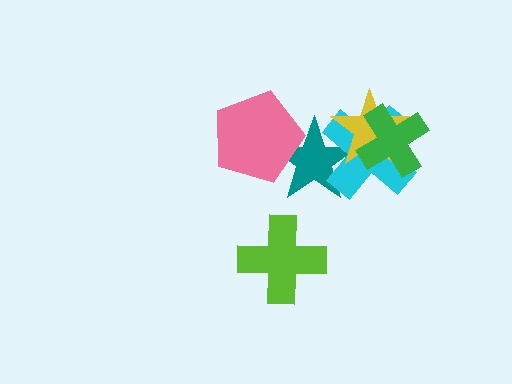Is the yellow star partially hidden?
Yes, it is partially covered by another shape.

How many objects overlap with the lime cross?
0 objects overlap with the lime cross.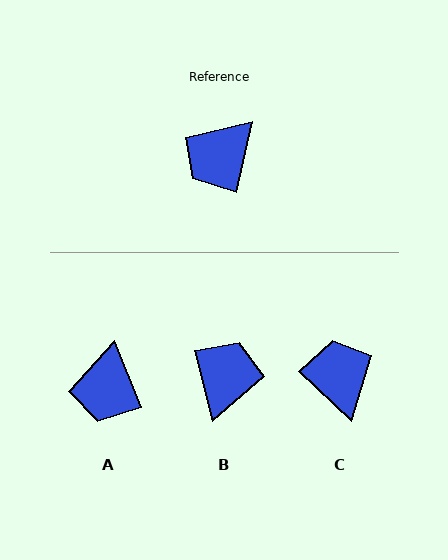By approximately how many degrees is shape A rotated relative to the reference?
Approximately 35 degrees counter-clockwise.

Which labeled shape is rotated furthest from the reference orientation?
B, about 153 degrees away.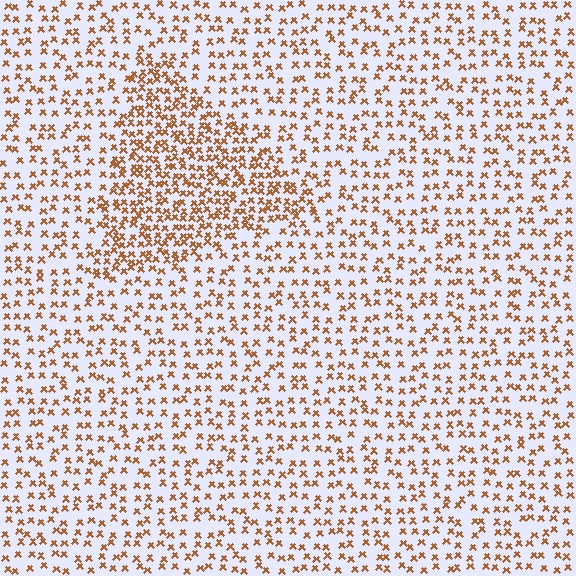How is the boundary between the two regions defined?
The boundary is defined by a change in element density (approximately 2.0x ratio). All elements are the same color, size, and shape.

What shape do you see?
I see a triangle.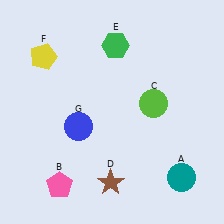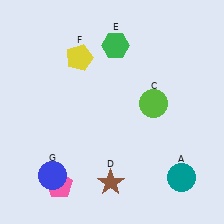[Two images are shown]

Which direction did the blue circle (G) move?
The blue circle (G) moved down.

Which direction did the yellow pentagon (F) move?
The yellow pentagon (F) moved right.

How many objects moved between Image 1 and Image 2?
2 objects moved between the two images.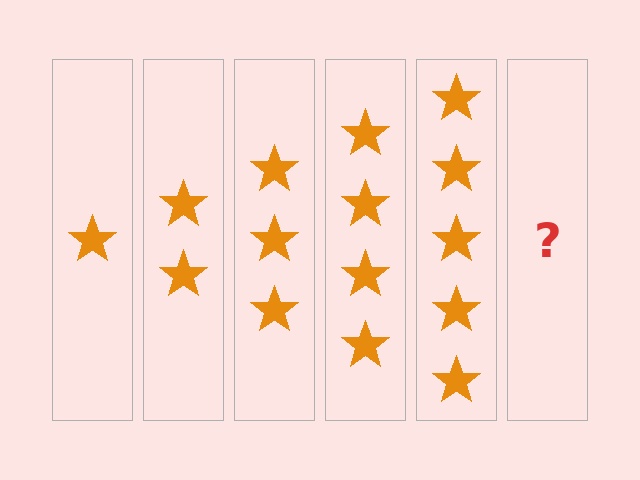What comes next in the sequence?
The next element should be 6 stars.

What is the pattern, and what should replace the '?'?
The pattern is that each step adds one more star. The '?' should be 6 stars.